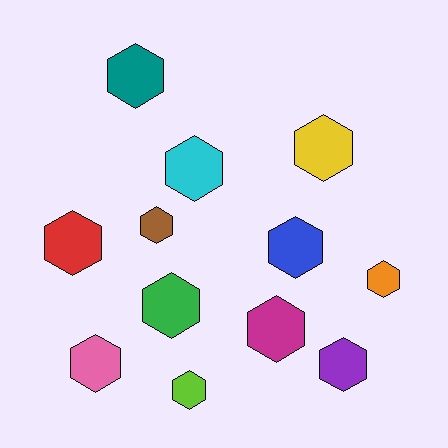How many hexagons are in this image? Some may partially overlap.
There are 12 hexagons.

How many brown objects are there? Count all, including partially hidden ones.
There is 1 brown object.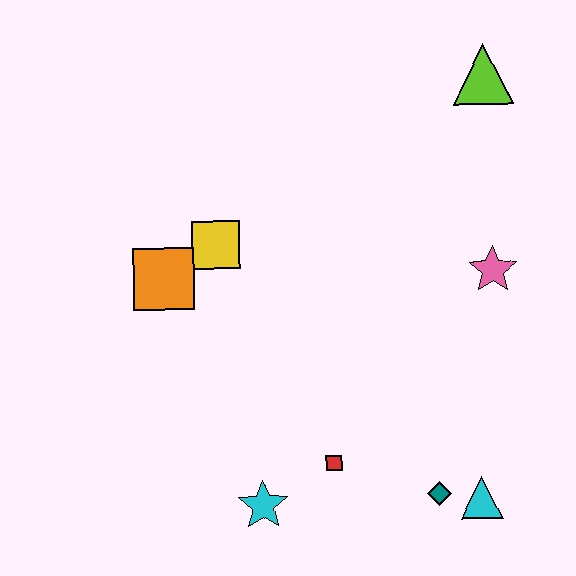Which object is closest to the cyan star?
The red square is closest to the cyan star.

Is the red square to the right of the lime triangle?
No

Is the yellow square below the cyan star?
No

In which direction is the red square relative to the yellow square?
The red square is below the yellow square.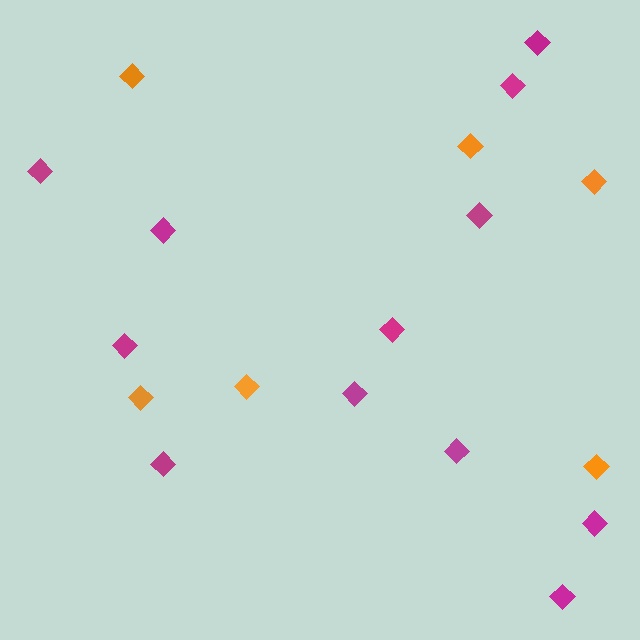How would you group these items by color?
There are 2 groups: one group of magenta diamonds (12) and one group of orange diamonds (6).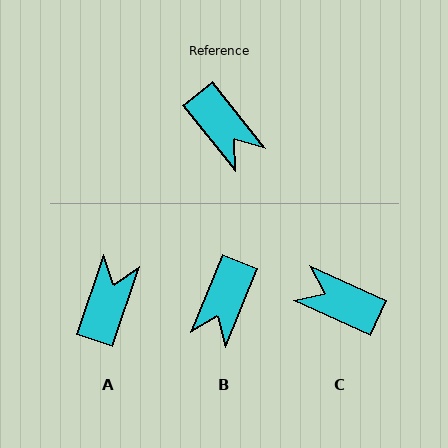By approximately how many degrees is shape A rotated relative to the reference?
Approximately 124 degrees counter-clockwise.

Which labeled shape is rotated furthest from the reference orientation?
C, about 152 degrees away.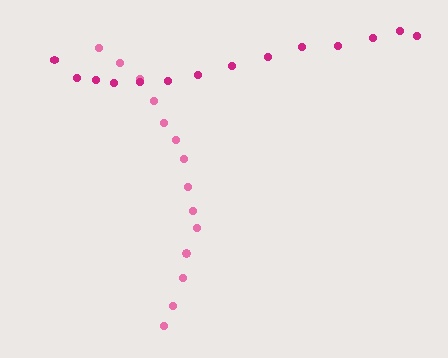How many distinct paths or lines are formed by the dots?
There are 2 distinct paths.